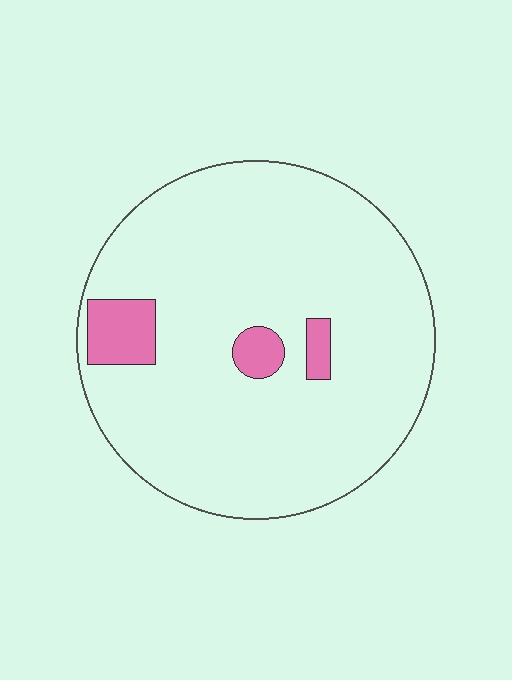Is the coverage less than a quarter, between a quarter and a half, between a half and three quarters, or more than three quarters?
Less than a quarter.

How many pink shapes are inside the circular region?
3.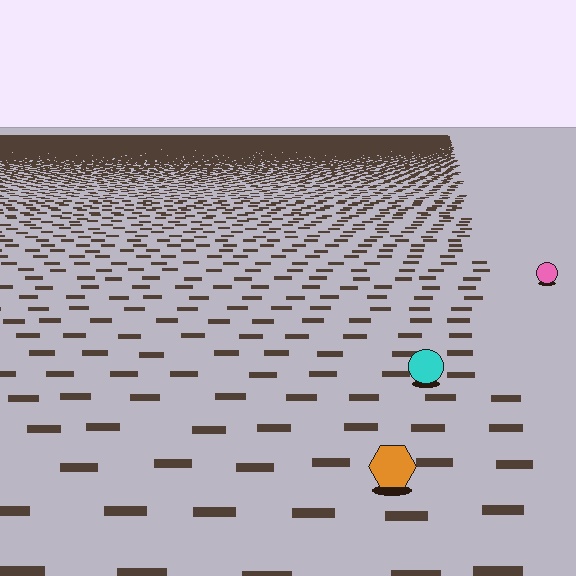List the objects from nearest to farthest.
From nearest to farthest: the orange hexagon, the cyan circle, the pink circle.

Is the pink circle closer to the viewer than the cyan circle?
No. The cyan circle is closer — you can tell from the texture gradient: the ground texture is coarser near it.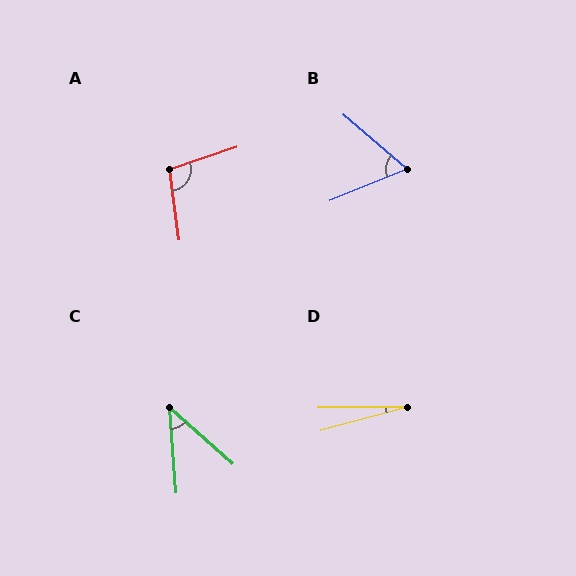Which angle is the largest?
A, at approximately 100 degrees.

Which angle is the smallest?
D, at approximately 15 degrees.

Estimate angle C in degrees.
Approximately 44 degrees.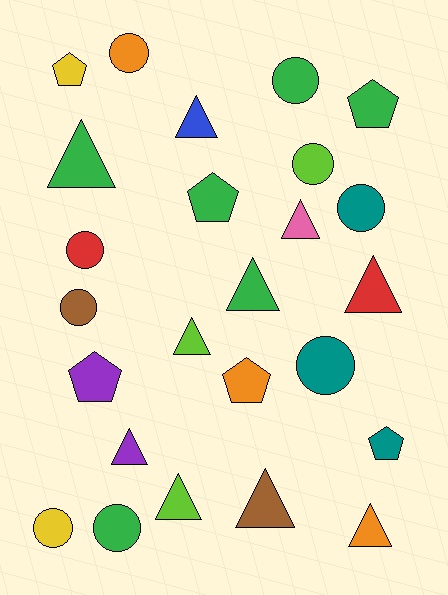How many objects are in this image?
There are 25 objects.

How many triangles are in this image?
There are 10 triangles.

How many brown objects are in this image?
There are 2 brown objects.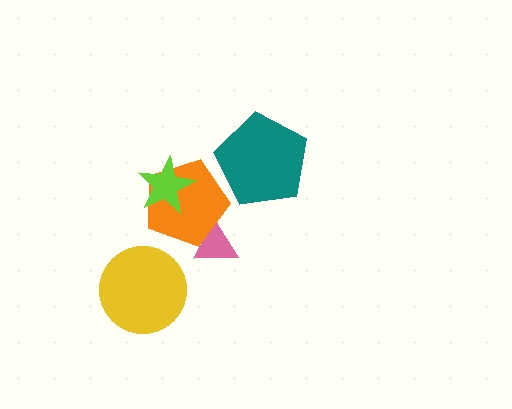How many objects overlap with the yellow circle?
0 objects overlap with the yellow circle.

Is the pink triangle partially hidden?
Yes, it is partially covered by another shape.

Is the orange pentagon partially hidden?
Yes, it is partially covered by another shape.